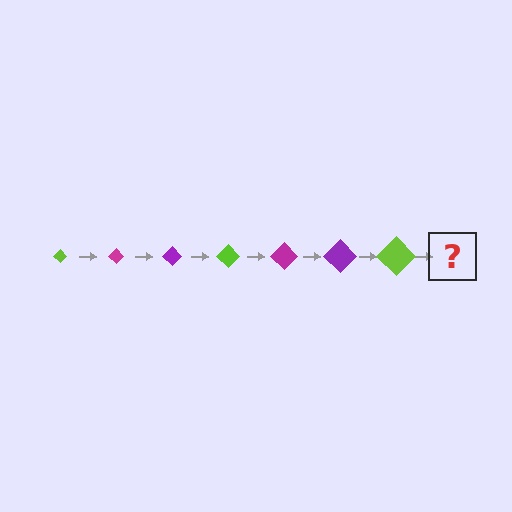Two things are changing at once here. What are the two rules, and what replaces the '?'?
The two rules are that the diamond grows larger each step and the color cycles through lime, magenta, and purple. The '?' should be a magenta diamond, larger than the previous one.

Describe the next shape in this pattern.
It should be a magenta diamond, larger than the previous one.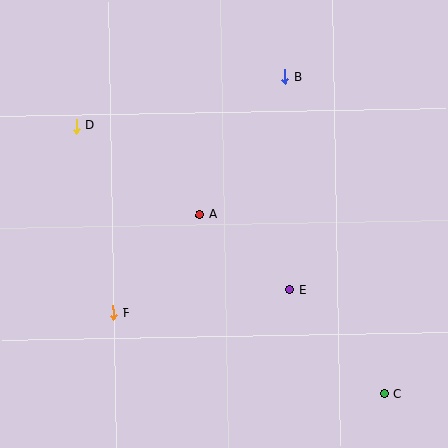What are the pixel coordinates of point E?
Point E is at (290, 290).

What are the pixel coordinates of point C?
Point C is at (384, 394).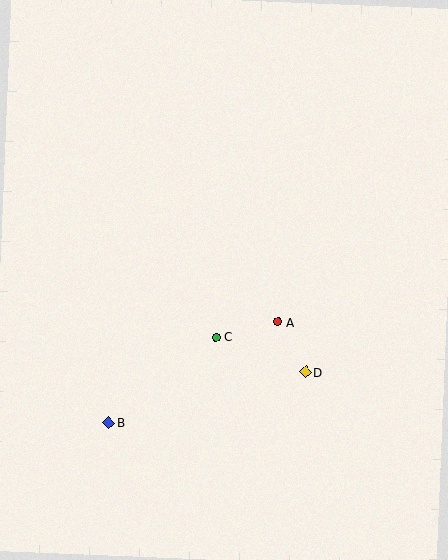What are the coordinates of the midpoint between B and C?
The midpoint between B and C is at (162, 380).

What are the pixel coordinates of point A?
Point A is at (278, 322).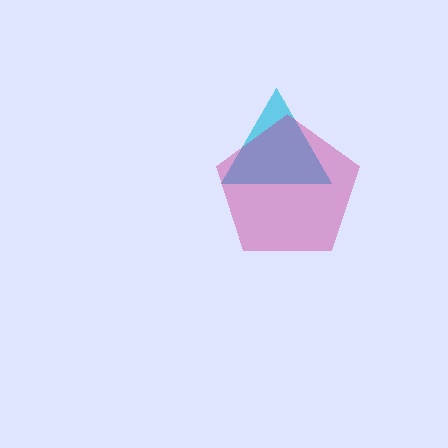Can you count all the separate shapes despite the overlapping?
Yes, there are 2 separate shapes.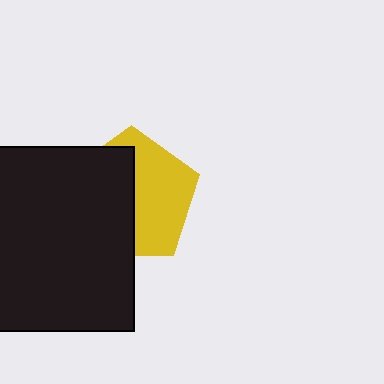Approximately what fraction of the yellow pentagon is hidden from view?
Roughly 51% of the yellow pentagon is hidden behind the black square.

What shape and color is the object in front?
The object in front is a black square.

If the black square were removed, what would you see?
You would see the complete yellow pentagon.